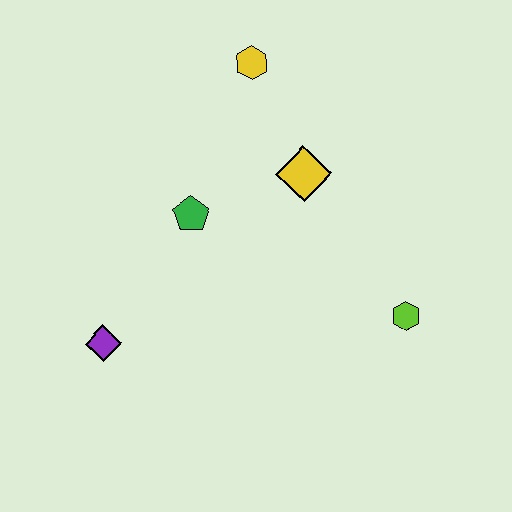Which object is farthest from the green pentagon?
The lime hexagon is farthest from the green pentagon.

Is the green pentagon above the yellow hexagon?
No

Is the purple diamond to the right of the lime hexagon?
No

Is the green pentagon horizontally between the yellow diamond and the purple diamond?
Yes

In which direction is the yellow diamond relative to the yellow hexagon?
The yellow diamond is below the yellow hexagon.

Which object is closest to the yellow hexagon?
The yellow diamond is closest to the yellow hexagon.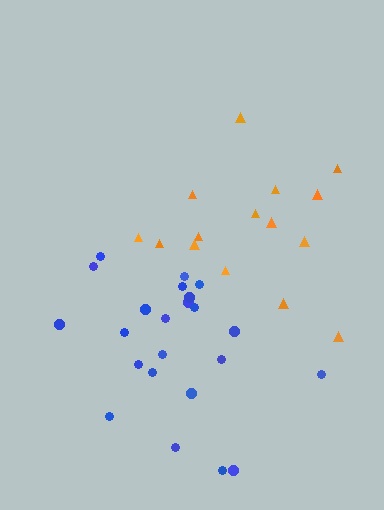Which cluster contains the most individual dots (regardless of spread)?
Blue (23).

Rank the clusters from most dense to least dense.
blue, orange.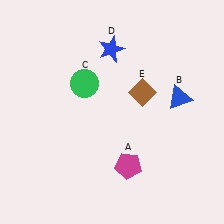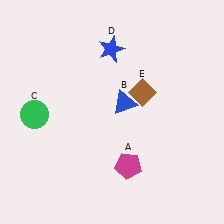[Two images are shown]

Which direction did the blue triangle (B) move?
The blue triangle (B) moved left.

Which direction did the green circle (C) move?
The green circle (C) moved left.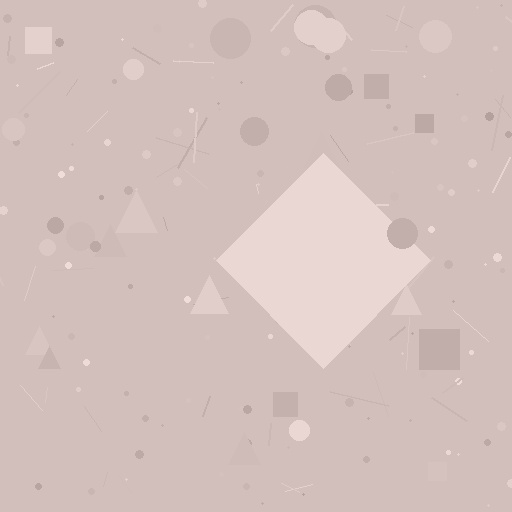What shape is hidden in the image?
A diamond is hidden in the image.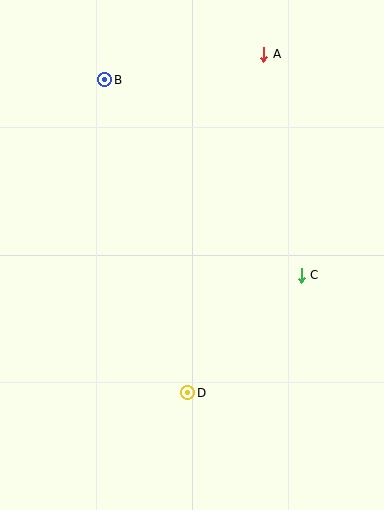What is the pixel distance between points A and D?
The distance between A and D is 347 pixels.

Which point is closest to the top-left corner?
Point B is closest to the top-left corner.